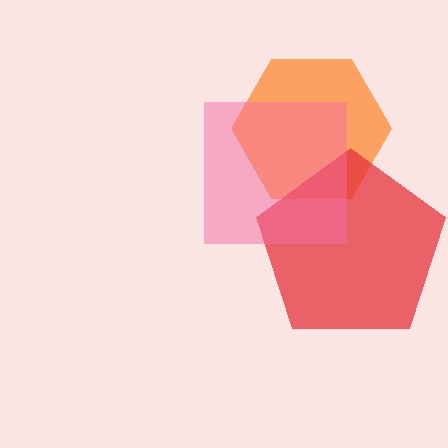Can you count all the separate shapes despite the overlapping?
Yes, there are 3 separate shapes.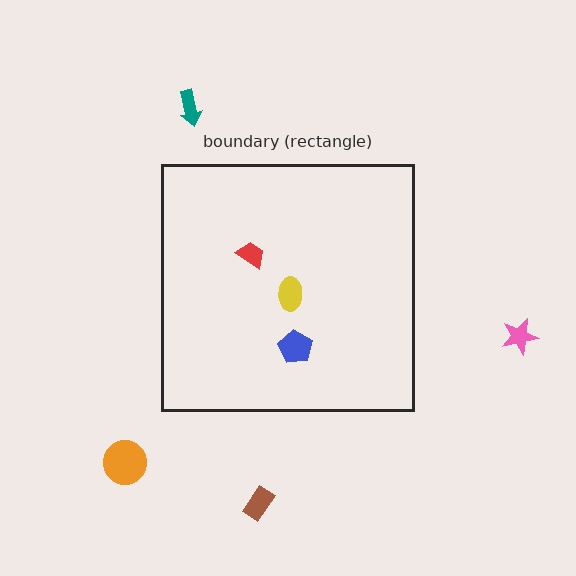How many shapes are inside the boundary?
3 inside, 4 outside.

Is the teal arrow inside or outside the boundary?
Outside.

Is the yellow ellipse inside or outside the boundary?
Inside.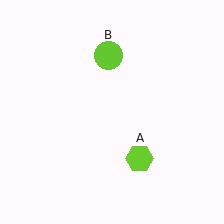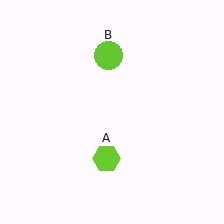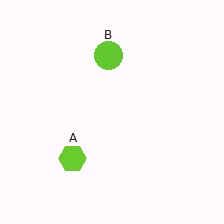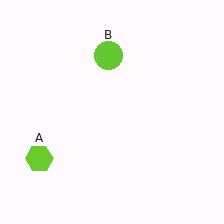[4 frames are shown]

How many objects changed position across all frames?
1 object changed position: lime hexagon (object A).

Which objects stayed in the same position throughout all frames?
Lime circle (object B) remained stationary.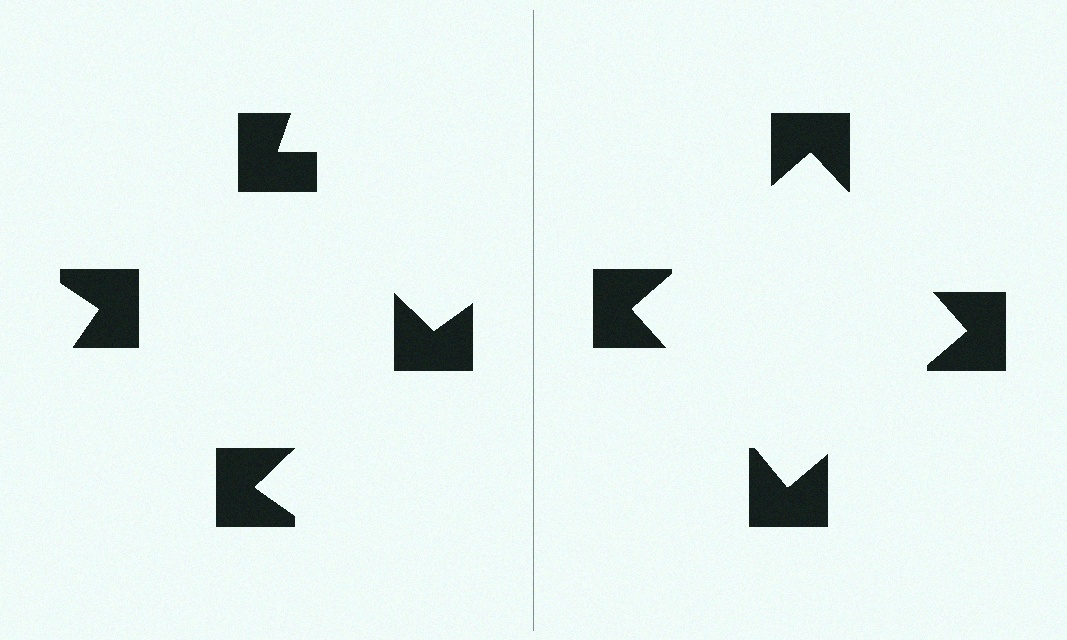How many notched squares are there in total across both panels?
8 — 4 on each side.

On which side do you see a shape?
An illusory square appears on the right side. On the left side the wedge cuts are rotated, so no coherent shape forms.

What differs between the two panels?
The notched squares are positioned identically on both sides; only the wedge orientations differ. On the right they align to a square; on the left they are misaligned.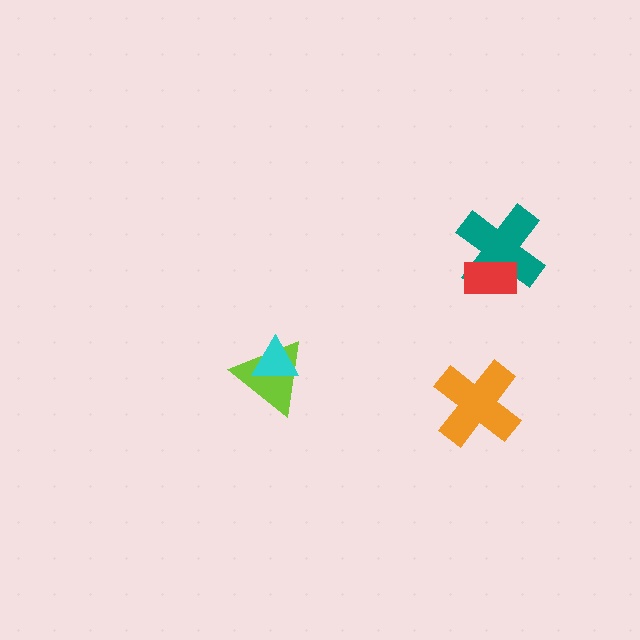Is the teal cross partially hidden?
Yes, it is partially covered by another shape.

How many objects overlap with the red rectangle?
1 object overlaps with the red rectangle.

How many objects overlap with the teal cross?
1 object overlaps with the teal cross.